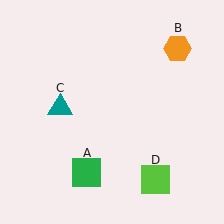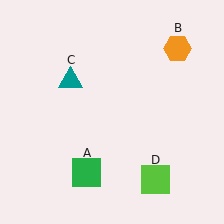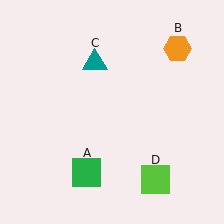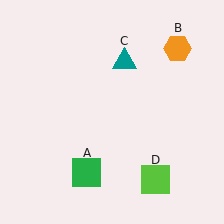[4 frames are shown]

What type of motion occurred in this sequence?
The teal triangle (object C) rotated clockwise around the center of the scene.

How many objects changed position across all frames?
1 object changed position: teal triangle (object C).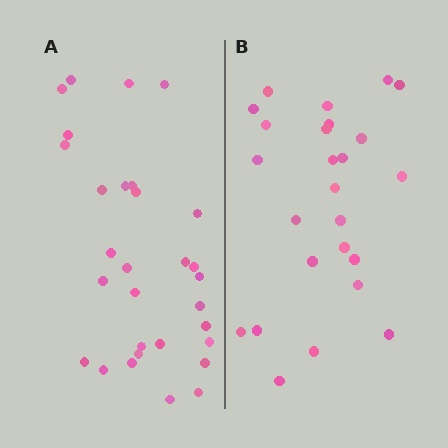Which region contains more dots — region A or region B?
Region A (the left region) has more dots.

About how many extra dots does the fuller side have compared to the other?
Region A has about 5 more dots than region B.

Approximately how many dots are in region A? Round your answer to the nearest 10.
About 30 dots.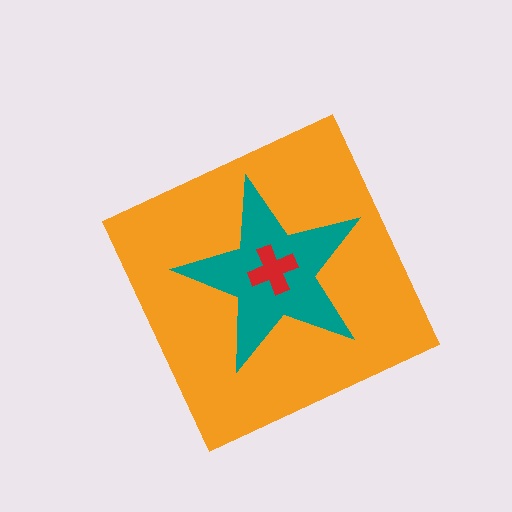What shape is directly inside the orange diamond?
The teal star.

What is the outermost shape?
The orange diamond.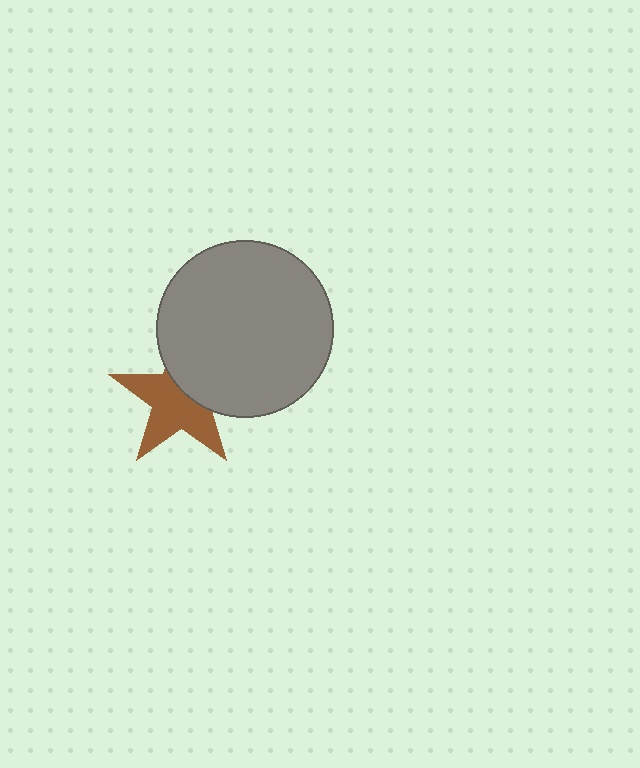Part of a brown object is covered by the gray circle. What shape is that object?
It is a star.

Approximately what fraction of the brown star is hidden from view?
Roughly 38% of the brown star is hidden behind the gray circle.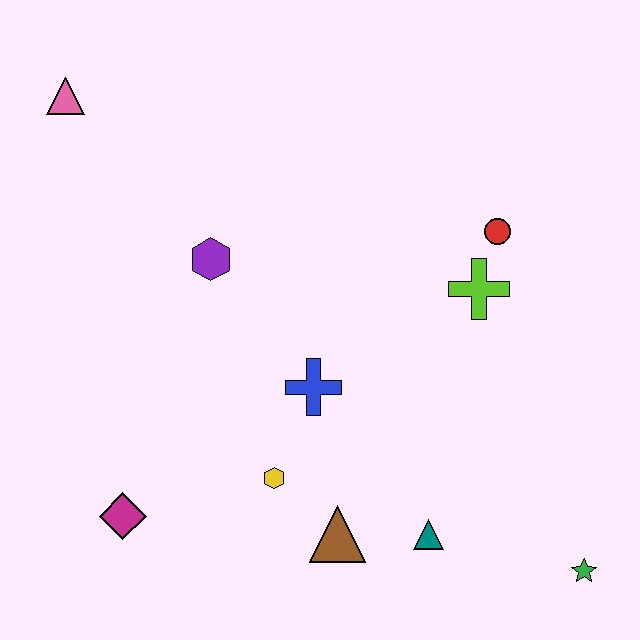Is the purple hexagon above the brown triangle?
Yes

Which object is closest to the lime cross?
The red circle is closest to the lime cross.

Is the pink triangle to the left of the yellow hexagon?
Yes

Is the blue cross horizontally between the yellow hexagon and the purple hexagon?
No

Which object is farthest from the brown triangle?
The pink triangle is farthest from the brown triangle.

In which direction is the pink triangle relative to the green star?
The pink triangle is to the left of the green star.